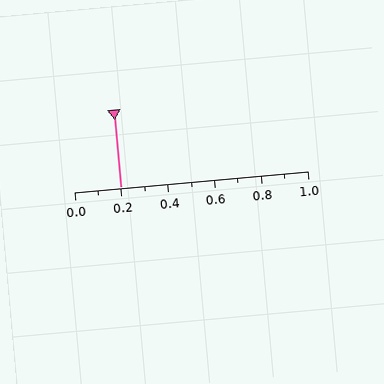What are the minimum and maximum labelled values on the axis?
The axis runs from 0.0 to 1.0.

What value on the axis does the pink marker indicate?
The marker indicates approximately 0.2.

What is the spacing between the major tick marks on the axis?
The major ticks are spaced 0.2 apart.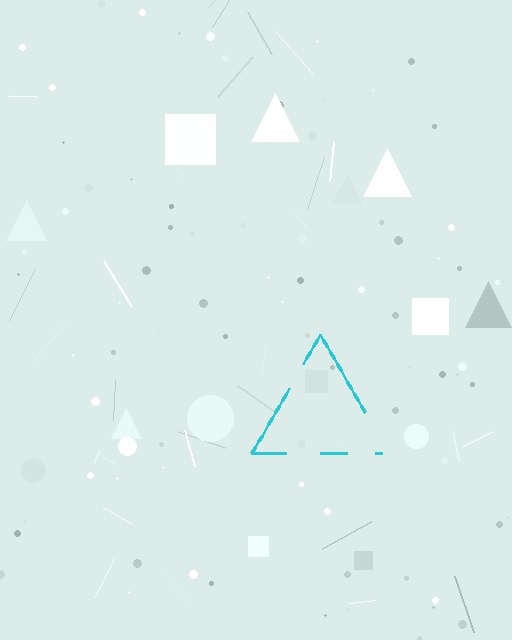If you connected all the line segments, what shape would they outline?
They would outline a triangle.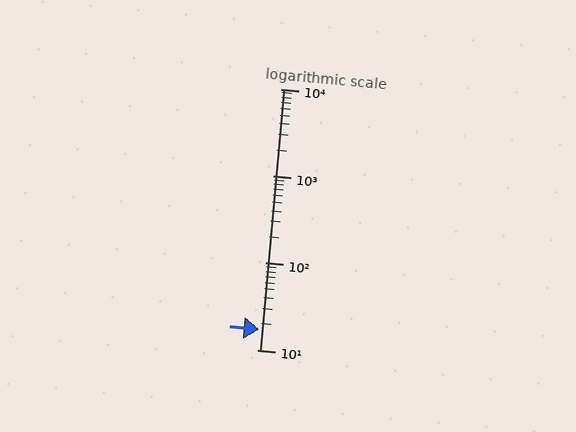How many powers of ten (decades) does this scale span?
The scale spans 3 decades, from 10 to 10000.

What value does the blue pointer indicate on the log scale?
The pointer indicates approximately 17.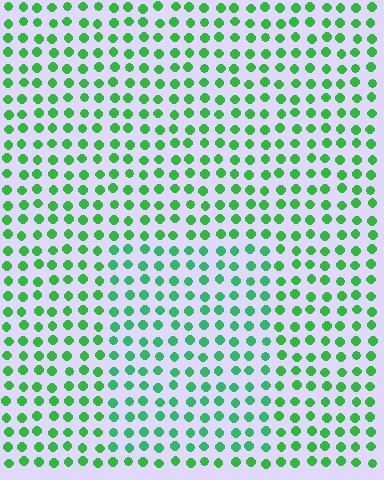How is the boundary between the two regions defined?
The boundary is defined purely by a slight shift in hue (about 20 degrees). Spacing, size, and orientation are identical on both sides.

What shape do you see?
I see a rectangle.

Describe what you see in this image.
The image is filled with small green elements in a uniform arrangement. A rectangle-shaped region is visible where the elements are tinted to a slightly different hue, forming a subtle color boundary.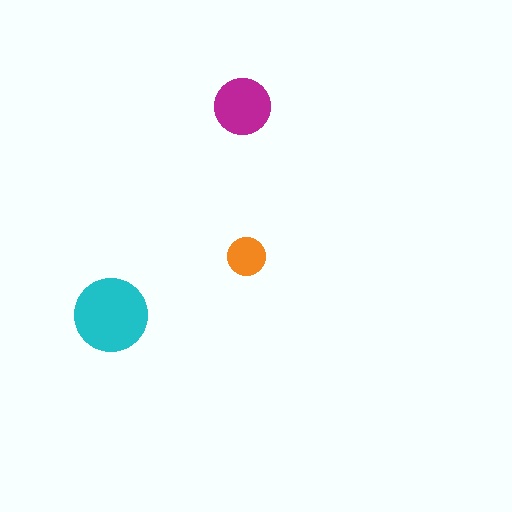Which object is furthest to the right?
The orange circle is rightmost.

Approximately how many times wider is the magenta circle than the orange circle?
About 1.5 times wider.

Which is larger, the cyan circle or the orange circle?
The cyan one.